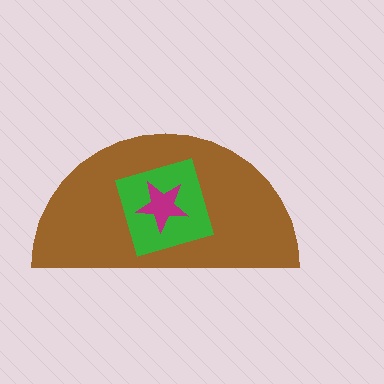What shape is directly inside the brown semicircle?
The green square.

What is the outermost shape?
The brown semicircle.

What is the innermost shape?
The magenta star.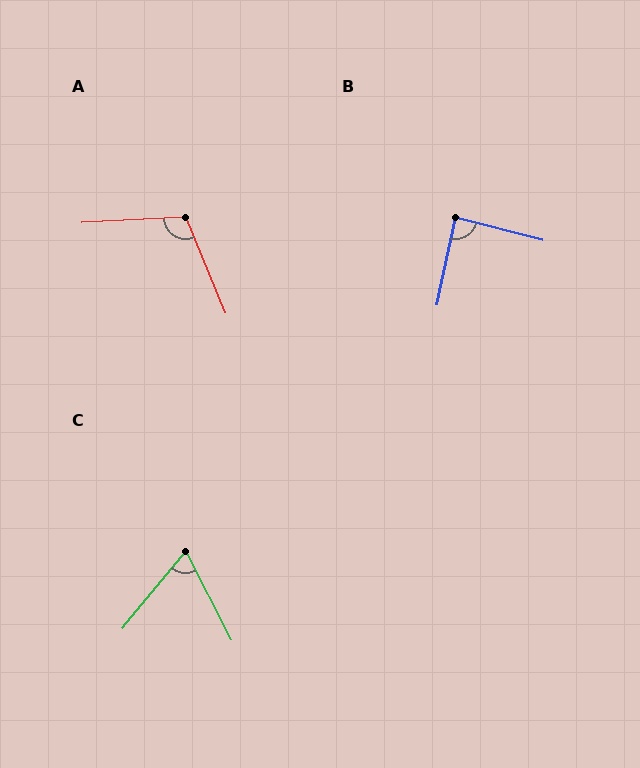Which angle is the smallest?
C, at approximately 66 degrees.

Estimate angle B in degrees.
Approximately 88 degrees.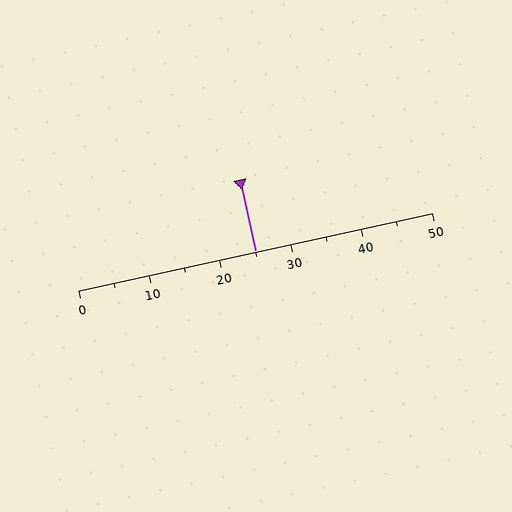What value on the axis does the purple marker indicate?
The marker indicates approximately 25.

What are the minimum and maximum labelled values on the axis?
The axis runs from 0 to 50.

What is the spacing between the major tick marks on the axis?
The major ticks are spaced 10 apart.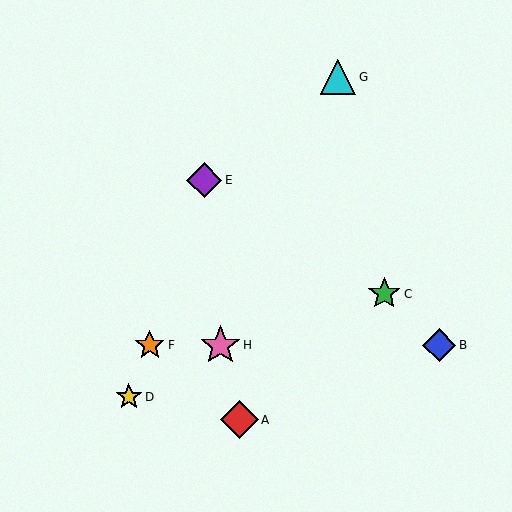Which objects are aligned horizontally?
Objects B, F, H are aligned horizontally.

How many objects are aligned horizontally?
3 objects (B, F, H) are aligned horizontally.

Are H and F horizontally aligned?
Yes, both are at y≈345.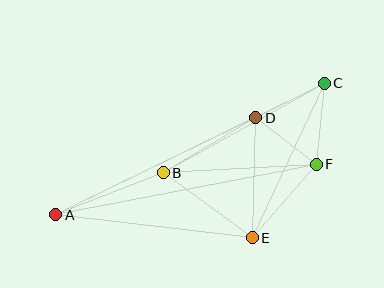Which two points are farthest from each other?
Points A and C are farthest from each other.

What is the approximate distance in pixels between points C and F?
The distance between C and F is approximately 82 pixels.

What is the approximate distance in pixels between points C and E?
The distance between C and E is approximately 171 pixels.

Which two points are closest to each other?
Points D and F are closest to each other.